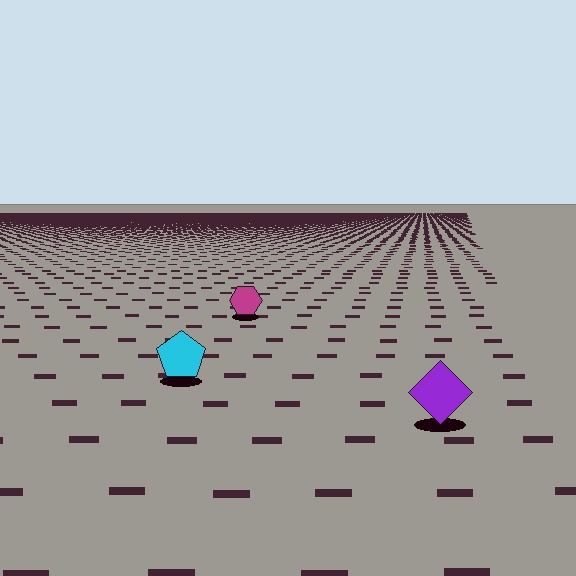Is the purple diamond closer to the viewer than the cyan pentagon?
Yes. The purple diamond is closer — you can tell from the texture gradient: the ground texture is coarser near it.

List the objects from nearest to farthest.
From nearest to farthest: the purple diamond, the cyan pentagon, the magenta hexagon.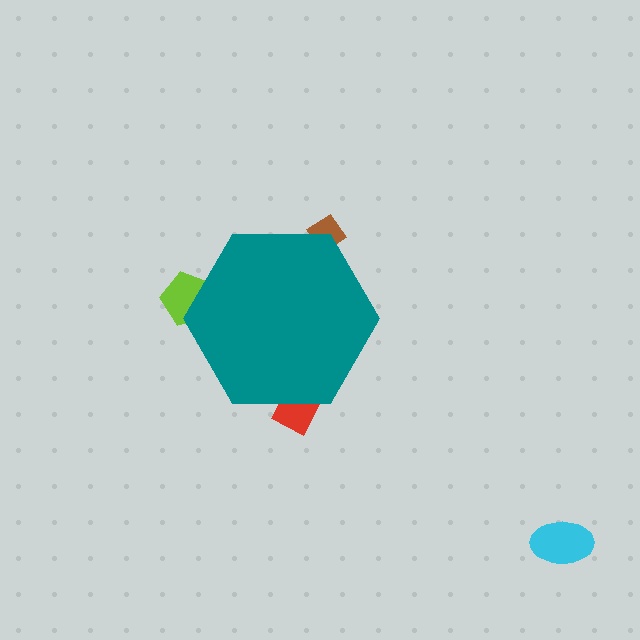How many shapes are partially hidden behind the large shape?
3 shapes are partially hidden.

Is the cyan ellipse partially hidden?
No, the cyan ellipse is fully visible.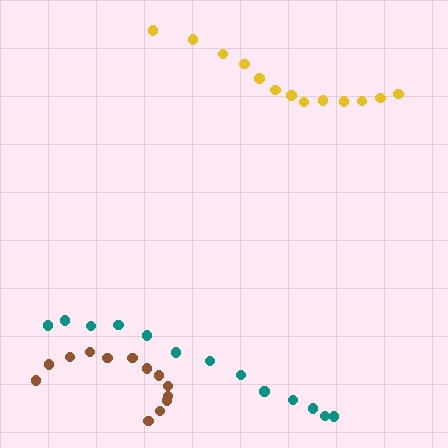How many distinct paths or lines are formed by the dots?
There are 3 distinct paths.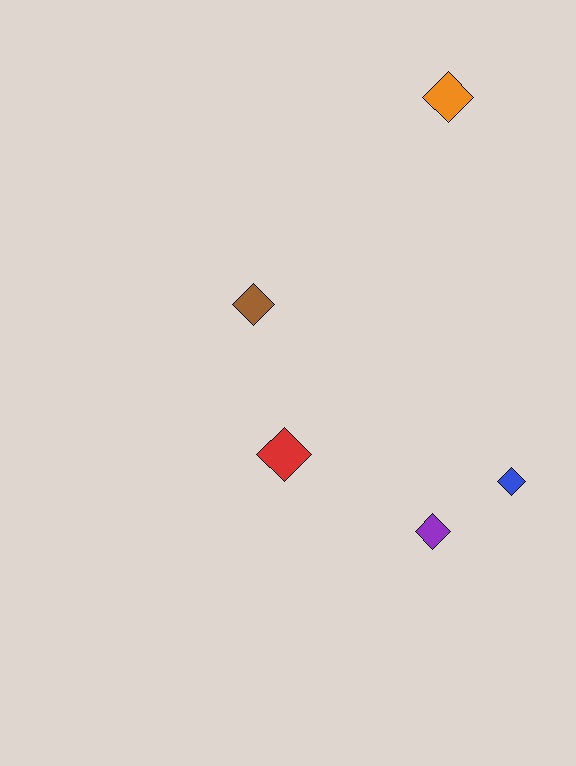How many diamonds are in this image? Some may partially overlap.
There are 5 diamonds.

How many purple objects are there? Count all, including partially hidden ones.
There is 1 purple object.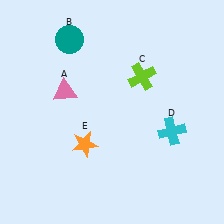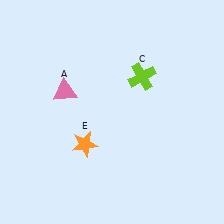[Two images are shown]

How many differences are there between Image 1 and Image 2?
There are 2 differences between the two images.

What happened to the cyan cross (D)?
The cyan cross (D) was removed in Image 2. It was in the bottom-right area of Image 1.